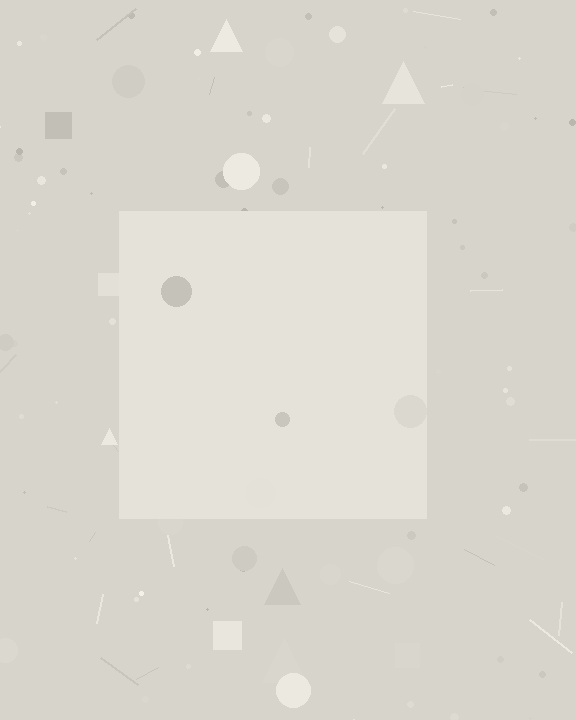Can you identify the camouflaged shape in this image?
The camouflaged shape is a square.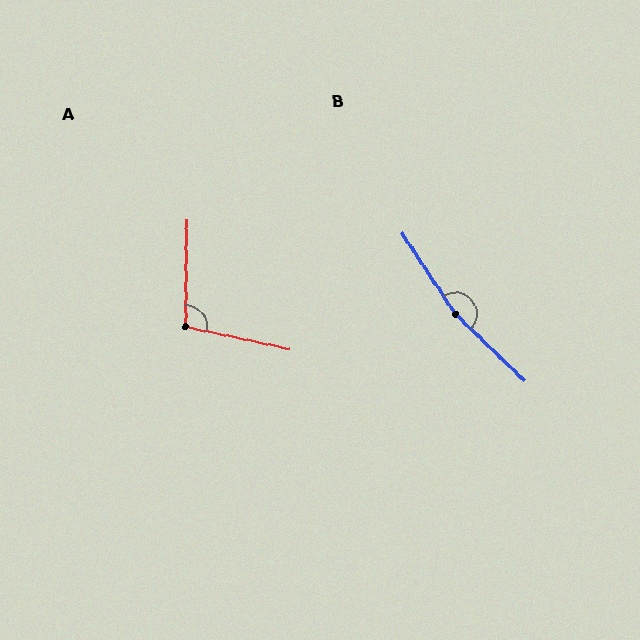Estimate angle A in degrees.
Approximately 101 degrees.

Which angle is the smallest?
A, at approximately 101 degrees.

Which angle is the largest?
B, at approximately 167 degrees.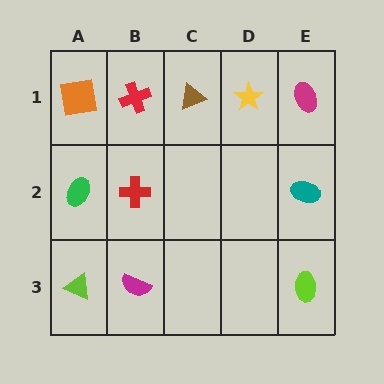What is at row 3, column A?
A lime triangle.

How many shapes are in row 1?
5 shapes.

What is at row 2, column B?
A red cross.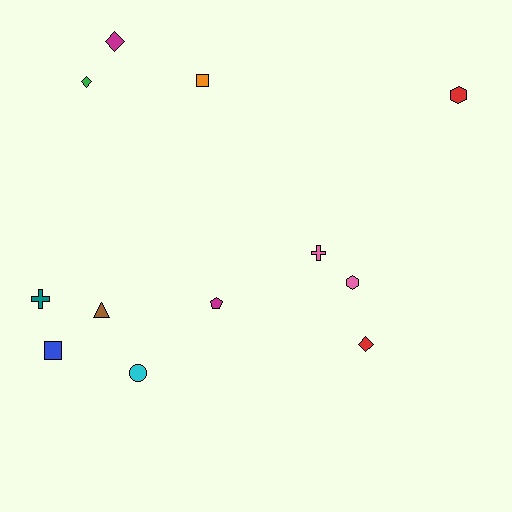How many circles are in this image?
There is 1 circle.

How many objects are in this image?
There are 12 objects.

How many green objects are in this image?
There is 1 green object.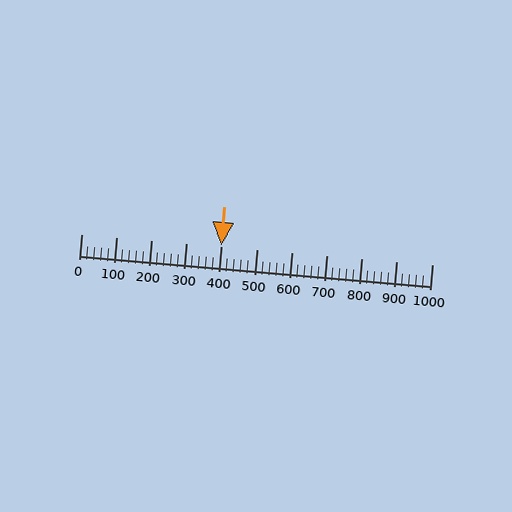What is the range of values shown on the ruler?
The ruler shows values from 0 to 1000.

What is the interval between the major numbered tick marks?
The major tick marks are spaced 100 units apart.